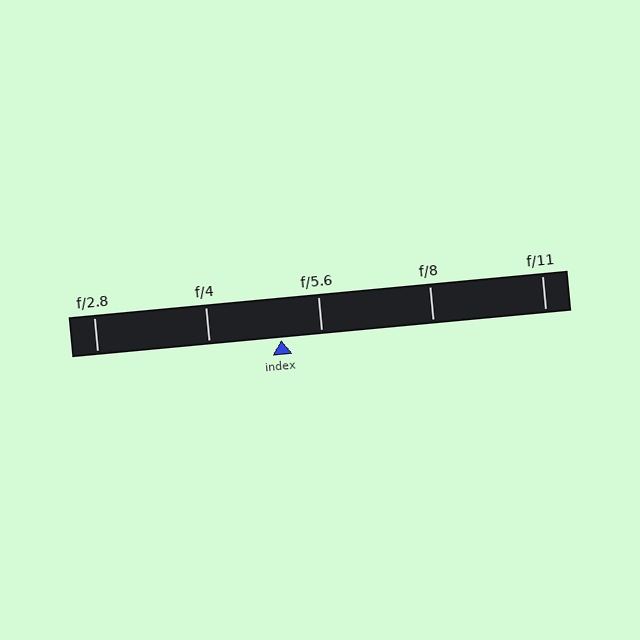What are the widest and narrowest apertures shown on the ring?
The widest aperture shown is f/2.8 and the narrowest is f/11.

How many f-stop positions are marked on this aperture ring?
There are 5 f-stop positions marked.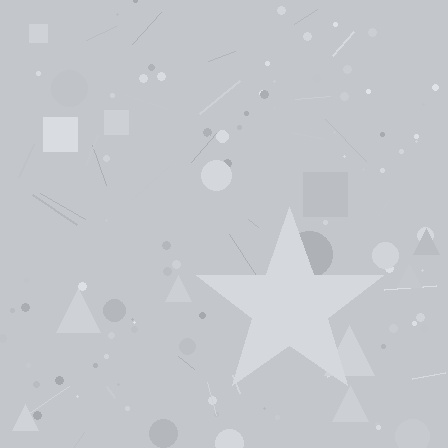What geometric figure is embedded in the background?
A star is embedded in the background.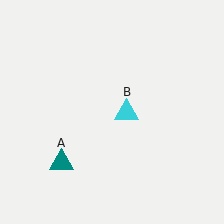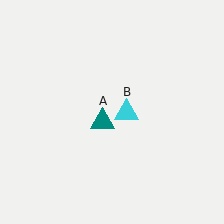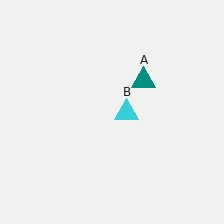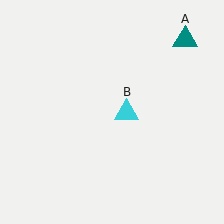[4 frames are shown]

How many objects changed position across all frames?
1 object changed position: teal triangle (object A).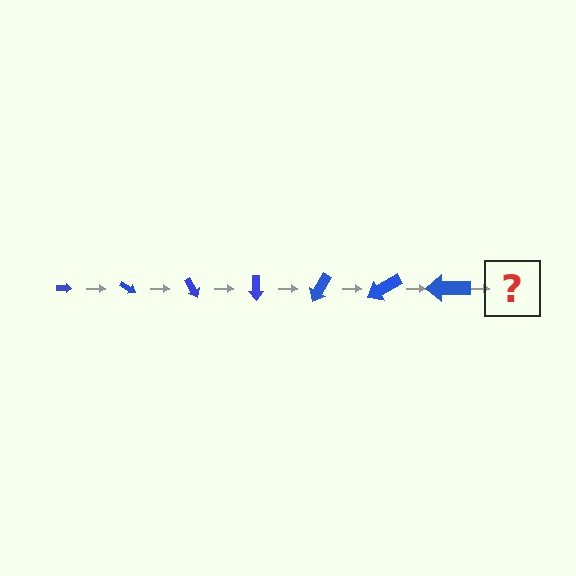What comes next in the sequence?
The next element should be an arrow, larger than the previous one and rotated 210 degrees from the start.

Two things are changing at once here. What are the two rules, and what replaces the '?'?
The two rules are that the arrow grows larger each step and it rotates 30 degrees each step. The '?' should be an arrow, larger than the previous one and rotated 210 degrees from the start.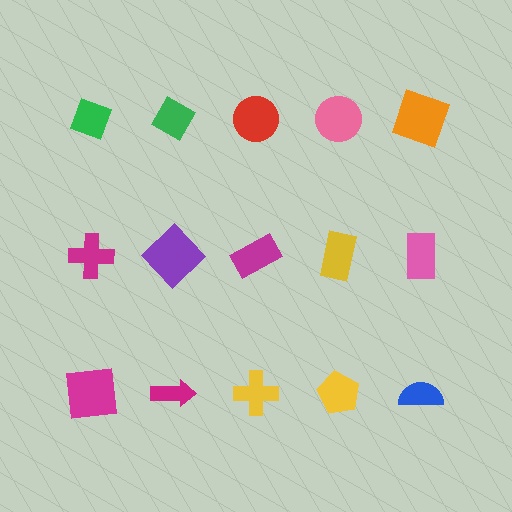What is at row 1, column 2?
A green diamond.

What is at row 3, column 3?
A yellow cross.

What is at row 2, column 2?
A purple diamond.